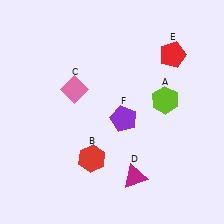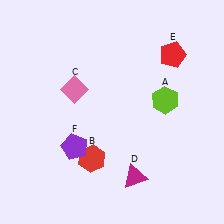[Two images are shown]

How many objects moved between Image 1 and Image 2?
1 object moved between the two images.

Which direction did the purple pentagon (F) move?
The purple pentagon (F) moved left.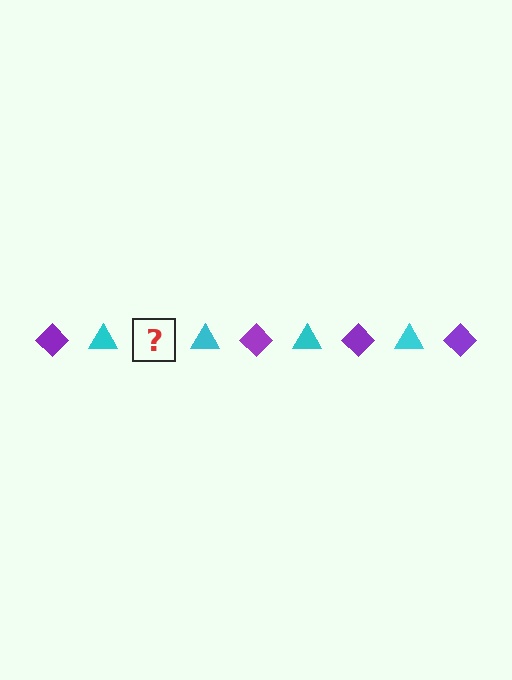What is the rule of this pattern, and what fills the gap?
The rule is that the pattern alternates between purple diamond and cyan triangle. The gap should be filled with a purple diamond.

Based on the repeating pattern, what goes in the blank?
The blank should be a purple diamond.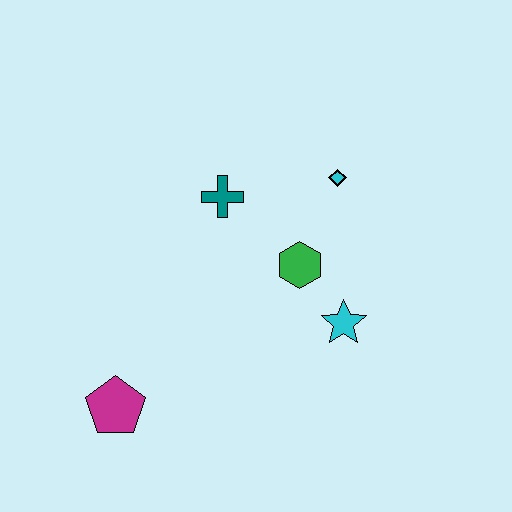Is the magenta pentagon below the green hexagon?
Yes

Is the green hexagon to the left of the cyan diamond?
Yes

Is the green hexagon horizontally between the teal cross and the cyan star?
Yes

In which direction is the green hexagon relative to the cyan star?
The green hexagon is above the cyan star.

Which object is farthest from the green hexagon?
The magenta pentagon is farthest from the green hexagon.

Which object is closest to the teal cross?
The green hexagon is closest to the teal cross.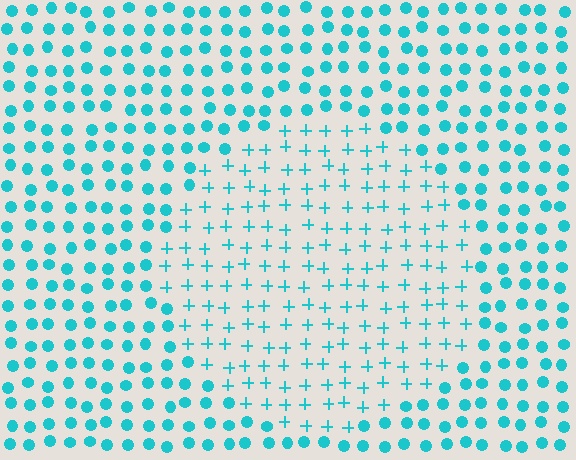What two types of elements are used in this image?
The image uses plus signs inside the circle region and circles outside it.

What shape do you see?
I see a circle.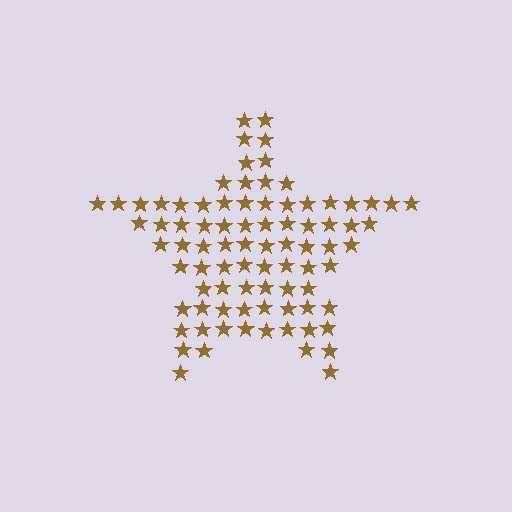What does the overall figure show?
The overall figure shows a star.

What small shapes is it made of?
It is made of small stars.